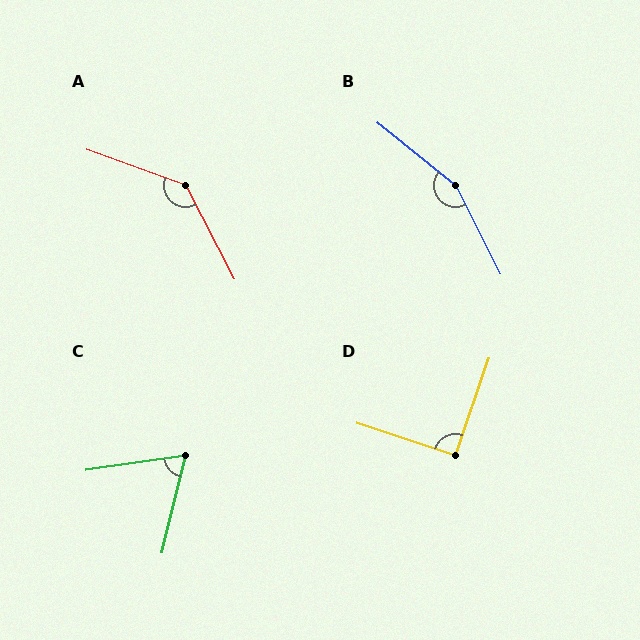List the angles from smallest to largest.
C (68°), D (91°), A (137°), B (156°).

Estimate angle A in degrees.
Approximately 137 degrees.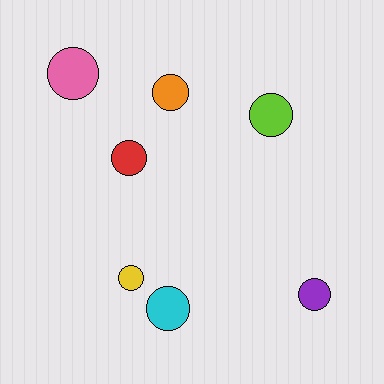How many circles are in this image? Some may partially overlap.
There are 7 circles.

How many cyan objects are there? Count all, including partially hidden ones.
There is 1 cyan object.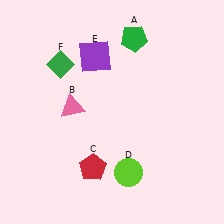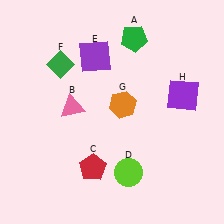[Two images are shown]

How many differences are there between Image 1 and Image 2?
There are 2 differences between the two images.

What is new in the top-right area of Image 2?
An orange hexagon (G) was added in the top-right area of Image 2.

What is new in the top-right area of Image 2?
A purple square (H) was added in the top-right area of Image 2.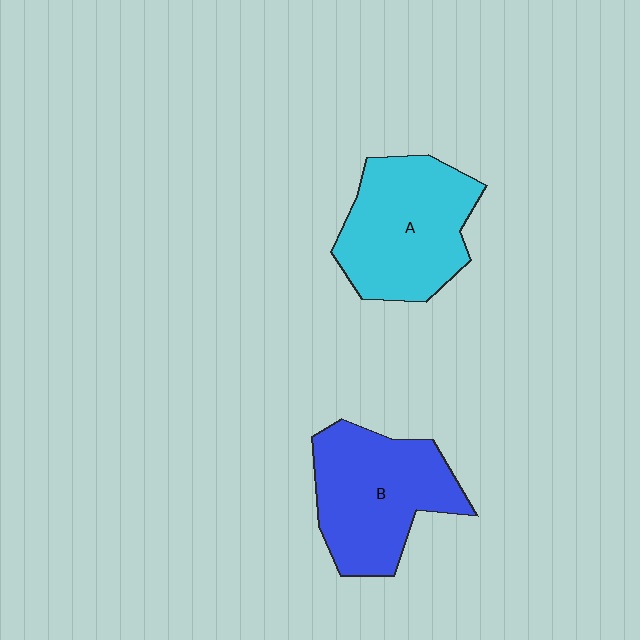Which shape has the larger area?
Shape A (cyan).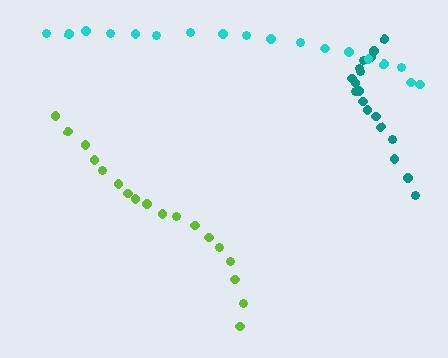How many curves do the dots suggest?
There are 3 distinct paths.